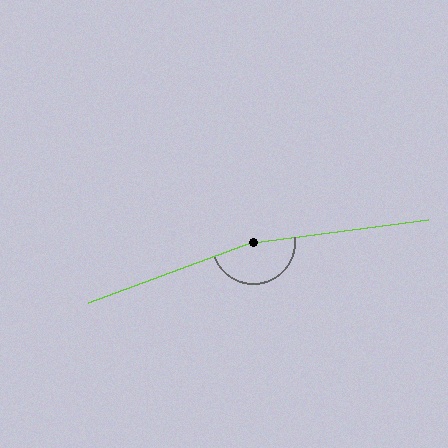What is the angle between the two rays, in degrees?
Approximately 168 degrees.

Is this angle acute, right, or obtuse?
It is obtuse.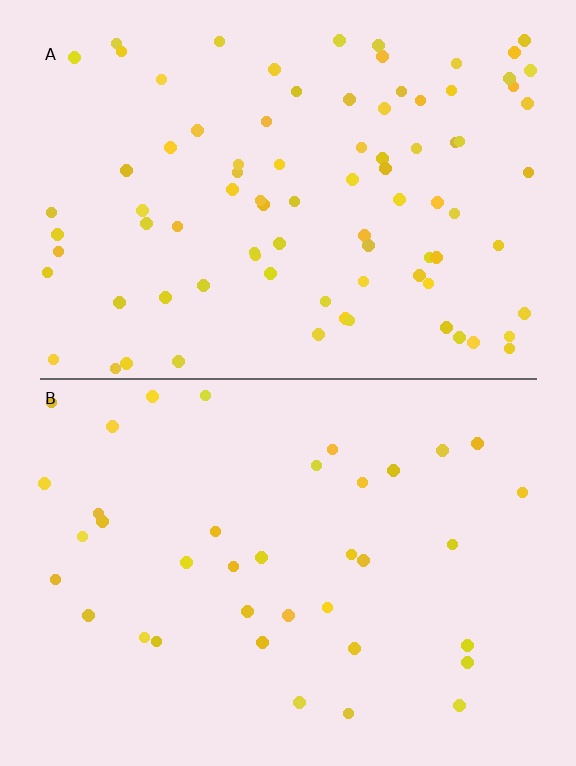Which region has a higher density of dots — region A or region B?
A (the top).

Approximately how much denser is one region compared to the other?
Approximately 2.3× — region A over region B.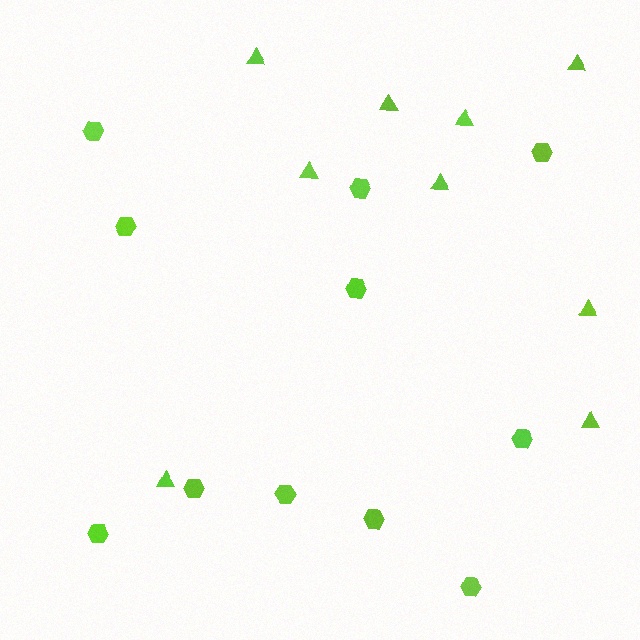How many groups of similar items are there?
There are 2 groups: one group of hexagons (11) and one group of triangles (9).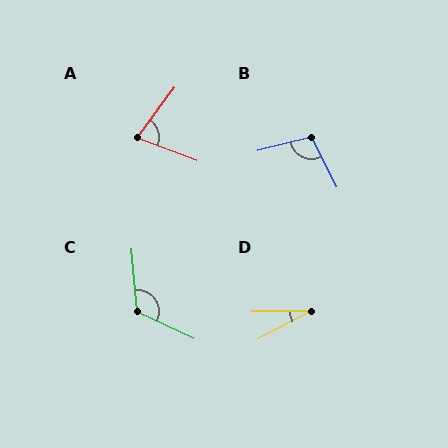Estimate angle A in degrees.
Approximately 74 degrees.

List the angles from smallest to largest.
D (27°), A (74°), B (103°), C (120°).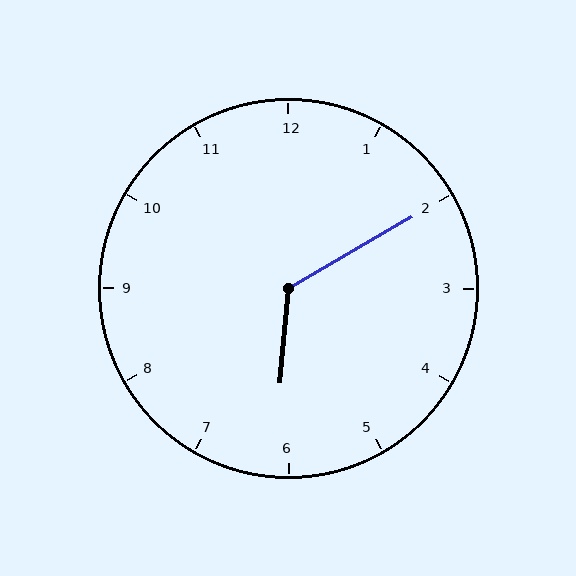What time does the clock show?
6:10.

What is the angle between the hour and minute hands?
Approximately 125 degrees.